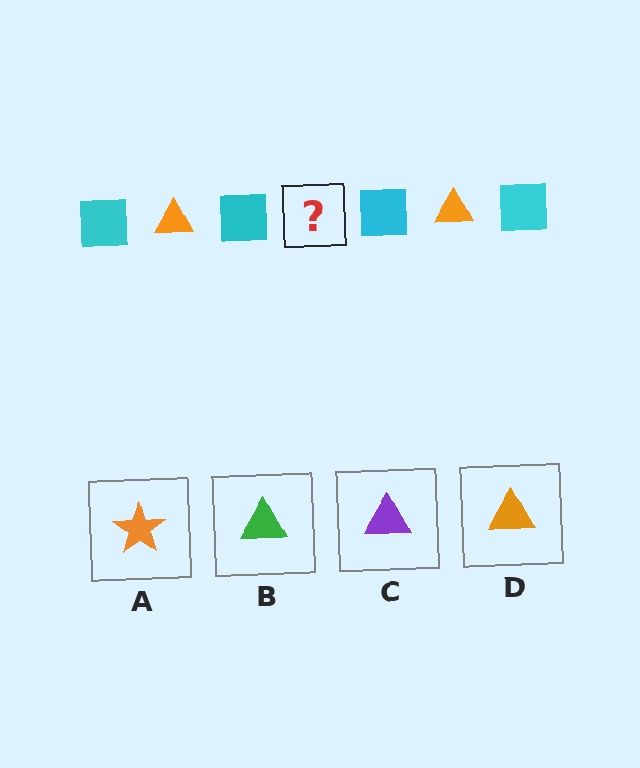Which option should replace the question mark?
Option D.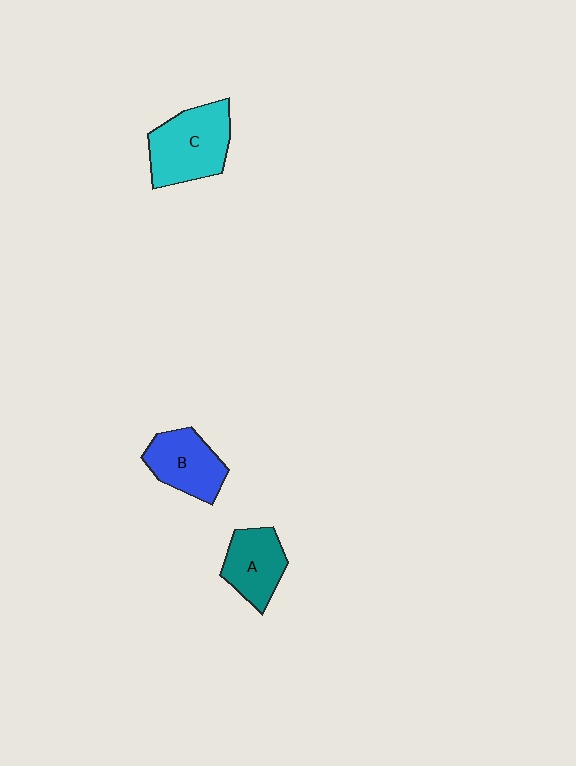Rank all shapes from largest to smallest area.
From largest to smallest: C (cyan), B (blue), A (teal).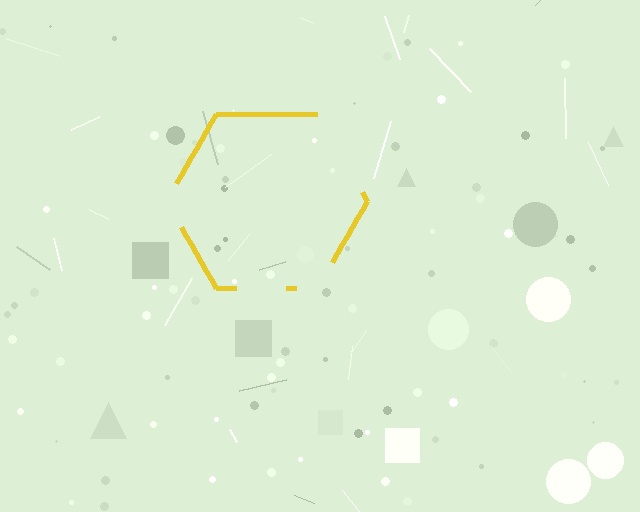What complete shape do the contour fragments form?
The contour fragments form a hexagon.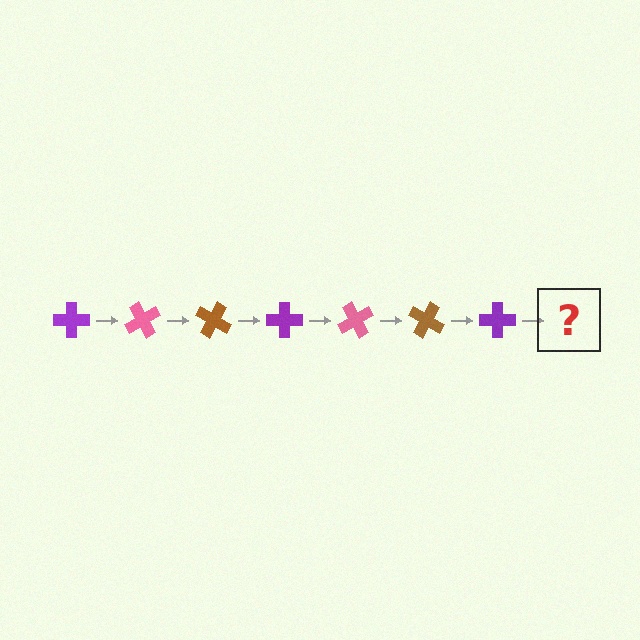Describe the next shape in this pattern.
It should be a pink cross, rotated 420 degrees from the start.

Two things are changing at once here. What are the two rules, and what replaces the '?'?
The two rules are that it rotates 60 degrees each step and the color cycles through purple, pink, and brown. The '?' should be a pink cross, rotated 420 degrees from the start.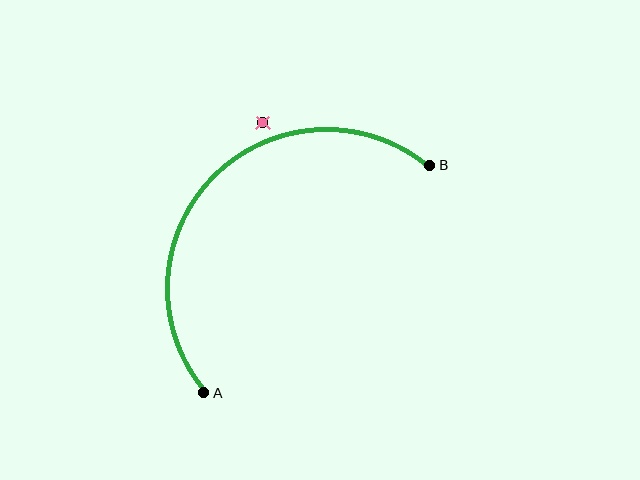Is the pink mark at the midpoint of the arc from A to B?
No — the pink mark does not lie on the arc at all. It sits slightly outside the curve.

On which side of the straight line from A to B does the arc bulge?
The arc bulges above and to the left of the straight line connecting A and B.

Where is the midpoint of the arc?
The arc midpoint is the point on the curve farthest from the straight line joining A and B. It sits above and to the left of that line.